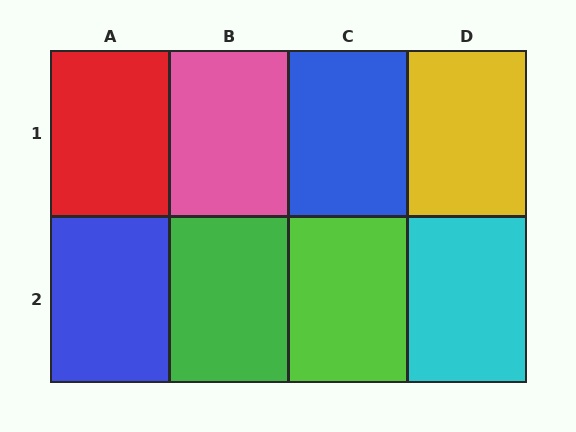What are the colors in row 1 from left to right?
Red, pink, blue, yellow.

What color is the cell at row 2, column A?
Blue.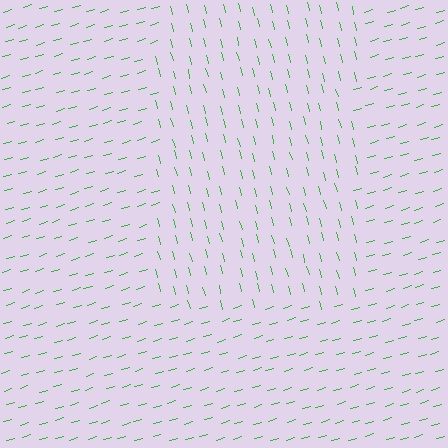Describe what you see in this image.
The image is filled with small green line segments. A rectangle region in the image has lines oriented differently from the surrounding lines, creating a visible texture boundary.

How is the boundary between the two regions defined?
The boundary is defined purely by a change in line orientation (approximately 88 degrees difference). All lines are the same color and thickness.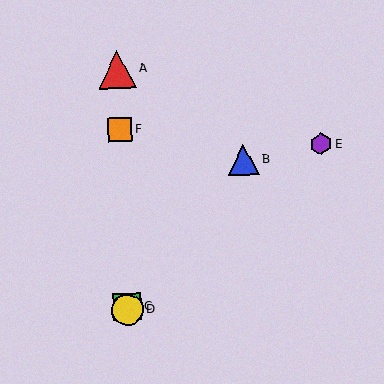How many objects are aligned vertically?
4 objects (A, C, D, F) are aligned vertically.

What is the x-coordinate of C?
Object C is at x≈127.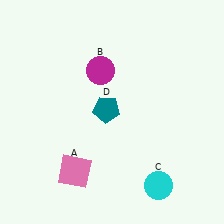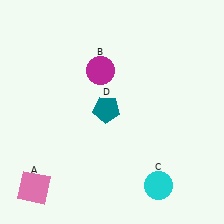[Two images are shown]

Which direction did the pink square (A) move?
The pink square (A) moved left.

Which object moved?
The pink square (A) moved left.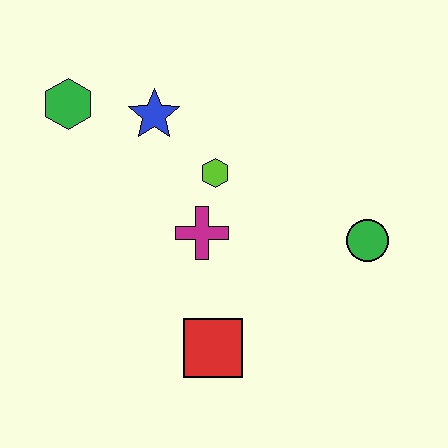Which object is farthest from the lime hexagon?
The red square is farthest from the lime hexagon.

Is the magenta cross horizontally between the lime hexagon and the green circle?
No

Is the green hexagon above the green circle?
Yes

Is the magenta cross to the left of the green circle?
Yes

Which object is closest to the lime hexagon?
The magenta cross is closest to the lime hexagon.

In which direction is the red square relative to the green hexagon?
The red square is below the green hexagon.